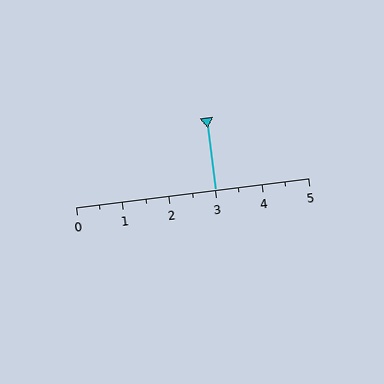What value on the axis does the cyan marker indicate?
The marker indicates approximately 3.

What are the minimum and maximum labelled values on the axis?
The axis runs from 0 to 5.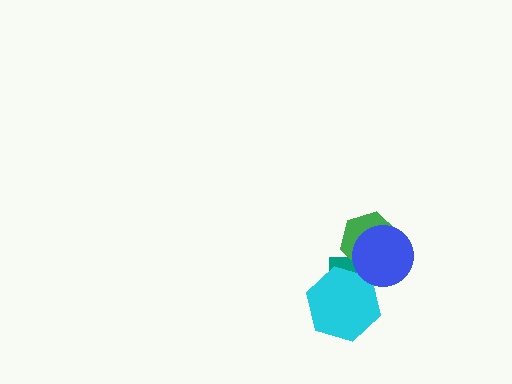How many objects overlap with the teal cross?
3 objects overlap with the teal cross.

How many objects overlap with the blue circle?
3 objects overlap with the blue circle.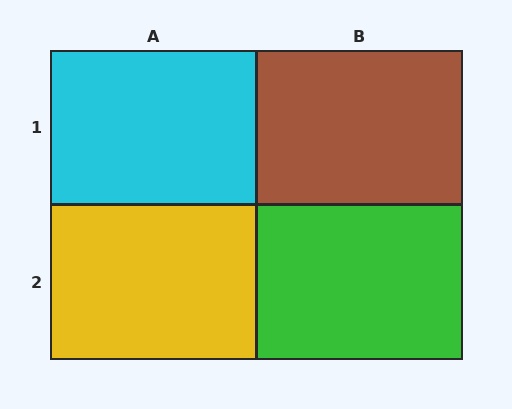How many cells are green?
1 cell is green.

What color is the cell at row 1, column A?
Cyan.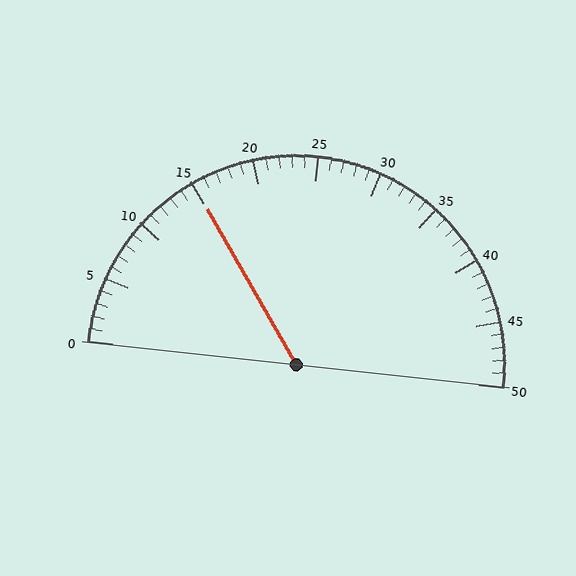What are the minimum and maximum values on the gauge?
The gauge ranges from 0 to 50.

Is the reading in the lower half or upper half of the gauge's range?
The reading is in the lower half of the range (0 to 50).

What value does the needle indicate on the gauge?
The needle indicates approximately 15.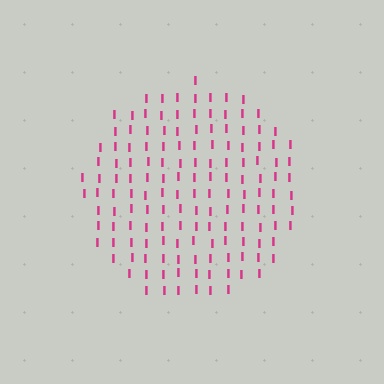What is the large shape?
The large shape is a circle.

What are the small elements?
The small elements are letter I's.